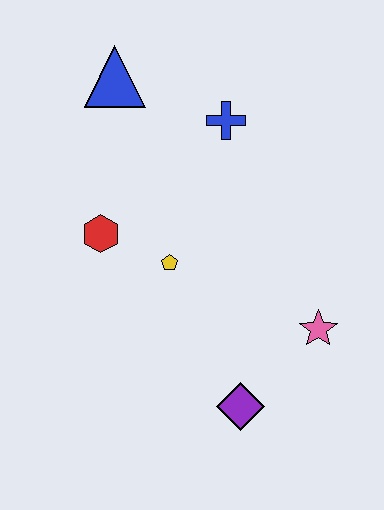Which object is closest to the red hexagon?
The yellow pentagon is closest to the red hexagon.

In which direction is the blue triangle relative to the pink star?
The blue triangle is above the pink star.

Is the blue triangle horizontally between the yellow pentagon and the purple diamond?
No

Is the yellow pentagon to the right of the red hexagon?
Yes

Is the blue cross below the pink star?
No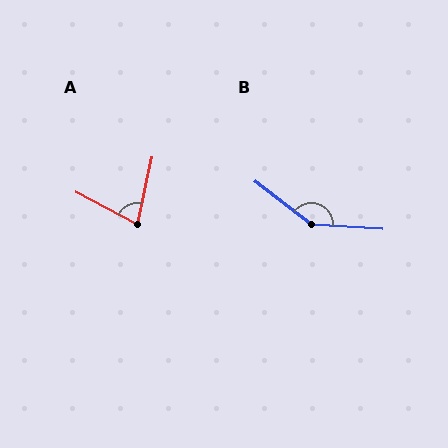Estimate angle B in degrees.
Approximately 146 degrees.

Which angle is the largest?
B, at approximately 146 degrees.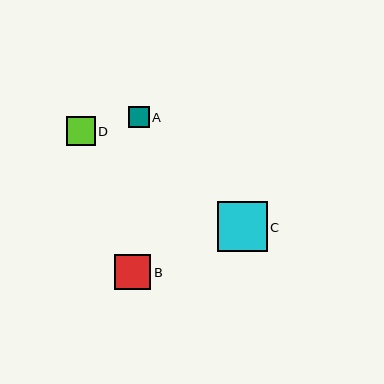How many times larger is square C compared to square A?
Square C is approximately 2.4 times the size of square A.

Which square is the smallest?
Square A is the smallest with a size of approximately 21 pixels.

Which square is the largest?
Square C is the largest with a size of approximately 50 pixels.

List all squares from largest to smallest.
From largest to smallest: C, B, D, A.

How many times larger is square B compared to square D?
Square B is approximately 1.3 times the size of square D.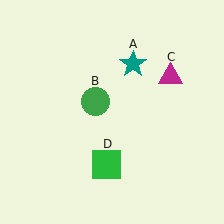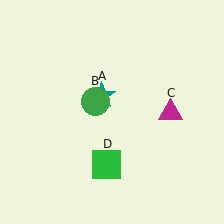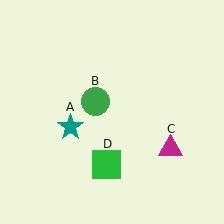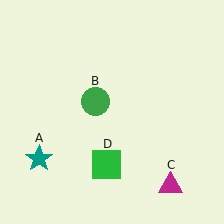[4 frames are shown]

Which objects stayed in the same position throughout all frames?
Green circle (object B) and green square (object D) remained stationary.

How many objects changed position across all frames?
2 objects changed position: teal star (object A), magenta triangle (object C).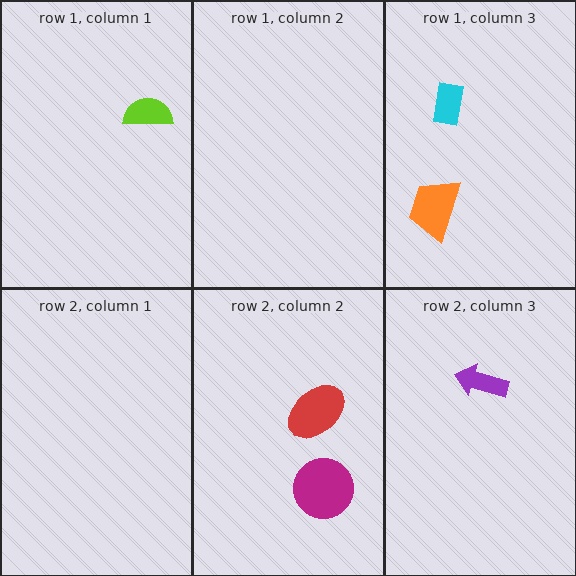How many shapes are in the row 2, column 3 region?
1.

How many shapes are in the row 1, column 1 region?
1.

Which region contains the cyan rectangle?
The row 1, column 3 region.